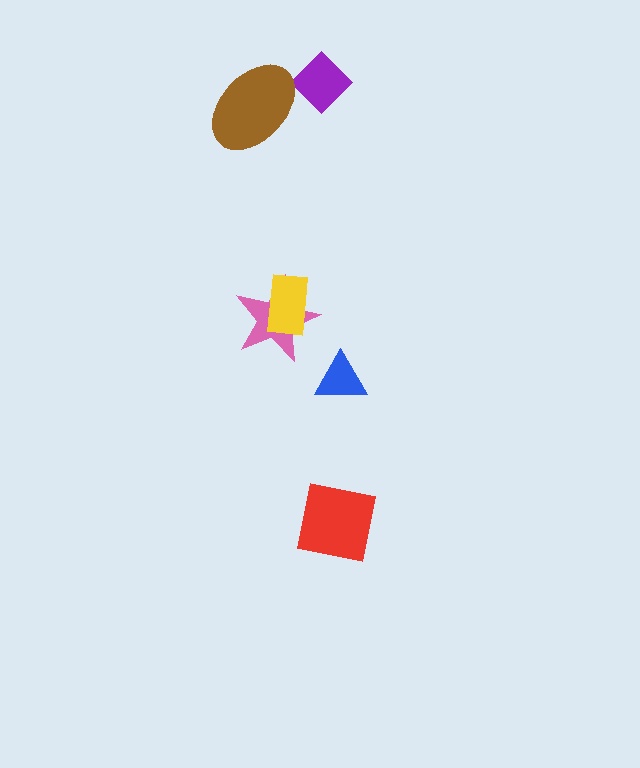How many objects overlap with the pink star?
1 object overlaps with the pink star.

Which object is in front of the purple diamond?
The brown ellipse is in front of the purple diamond.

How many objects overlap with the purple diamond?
1 object overlaps with the purple diamond.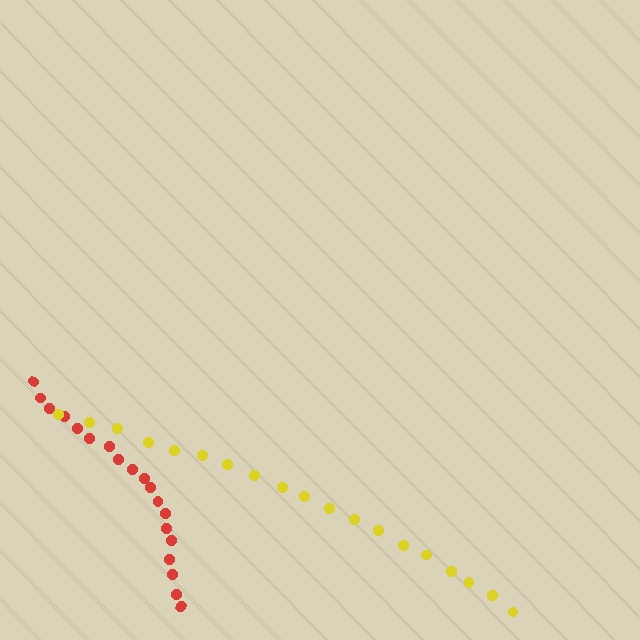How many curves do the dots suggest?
There are 2 distinct paths.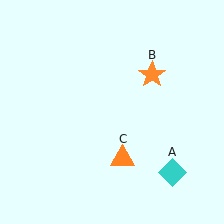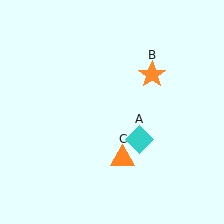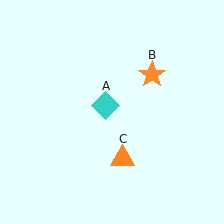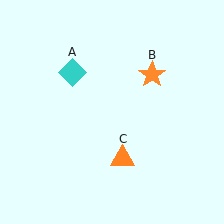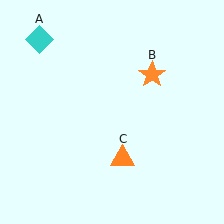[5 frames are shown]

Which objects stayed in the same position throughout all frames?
Orange star (object B) and orange triangle (object C) remained stationary.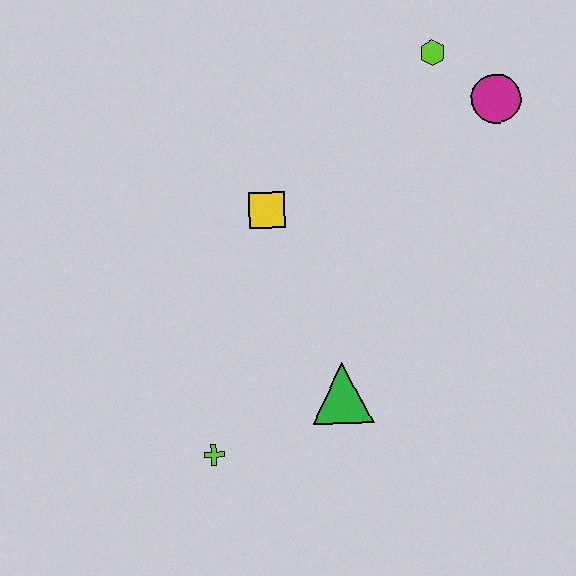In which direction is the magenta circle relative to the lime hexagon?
The magenta circle is to the right of the lime hexagon.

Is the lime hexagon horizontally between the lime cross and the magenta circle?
Yes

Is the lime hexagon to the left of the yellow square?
No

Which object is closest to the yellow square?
The green triangle is closest to the yellow square.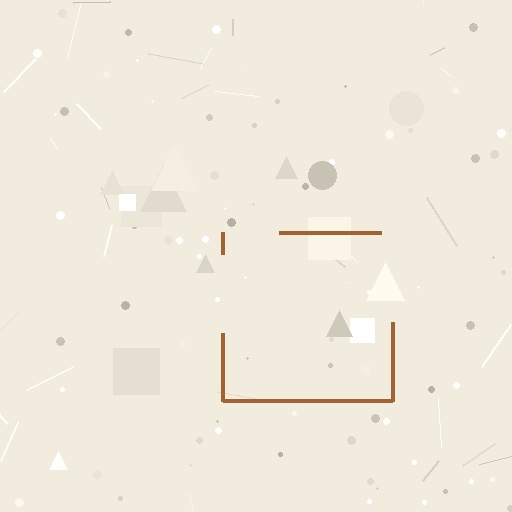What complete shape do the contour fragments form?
The contour fragments form a square.